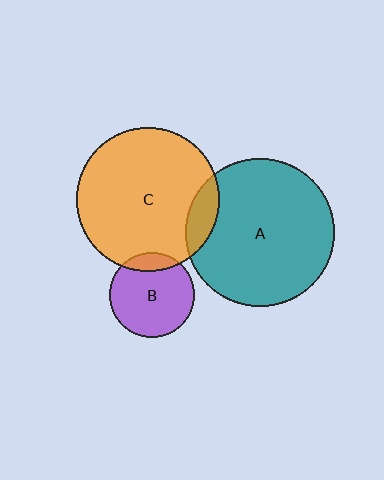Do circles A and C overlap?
Yes.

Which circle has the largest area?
Circle A (teal).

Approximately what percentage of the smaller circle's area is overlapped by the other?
Approximately 10%.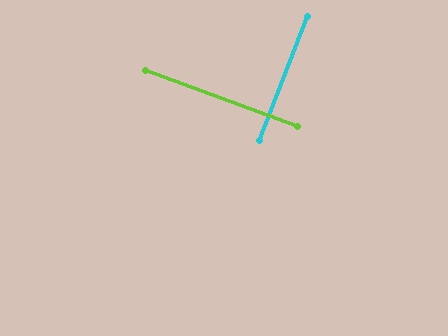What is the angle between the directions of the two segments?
Approximately 89 degrees.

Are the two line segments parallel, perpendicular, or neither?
Perpendicular — they meet at approximately 89°.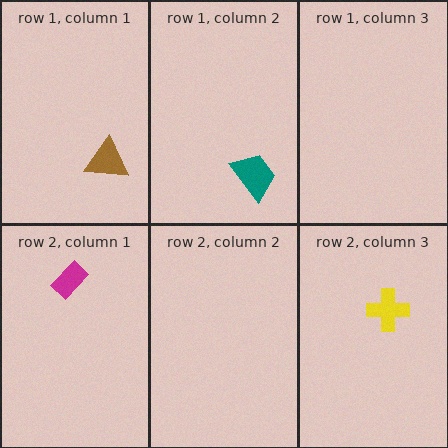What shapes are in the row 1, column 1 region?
The brown triangle.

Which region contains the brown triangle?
The row 1, column 1 region.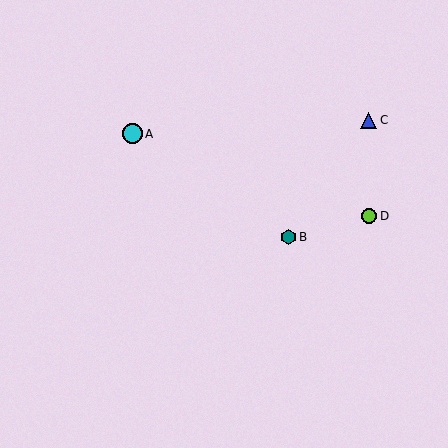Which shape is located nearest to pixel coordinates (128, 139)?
The cyan circle (labeled A) at (132, 134) is nearest to that location.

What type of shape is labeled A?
Shape A is a cyan circle.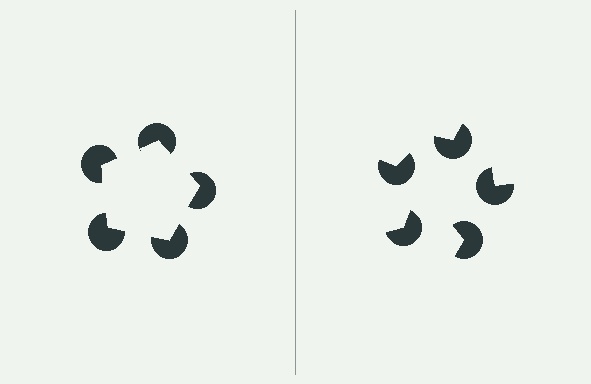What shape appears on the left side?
An illusory pentagon.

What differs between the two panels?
The pac-man discs are positioned identically on both sides; only the wedge orientations differ. On the left they align to a pentagon; on the right they are misaligned.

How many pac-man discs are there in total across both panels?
10 — 5 on each side.